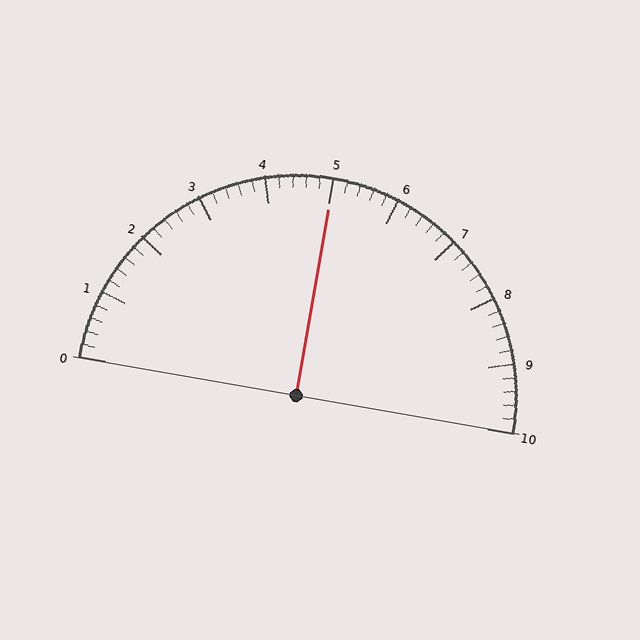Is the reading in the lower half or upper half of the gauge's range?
The reading is in the upper half of the range (0 to 10).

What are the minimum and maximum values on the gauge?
The gauge ranges from 0 to 10.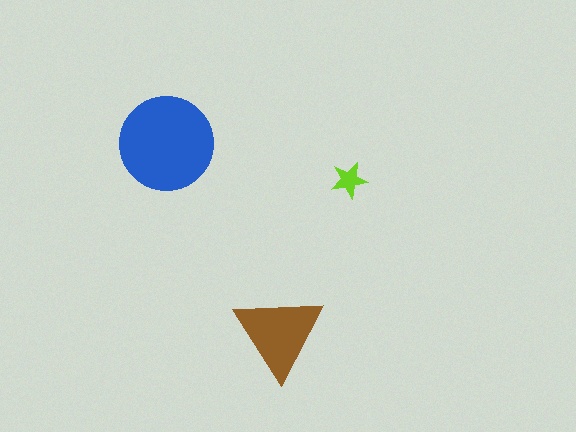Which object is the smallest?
The lime star.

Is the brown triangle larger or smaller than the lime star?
Larger.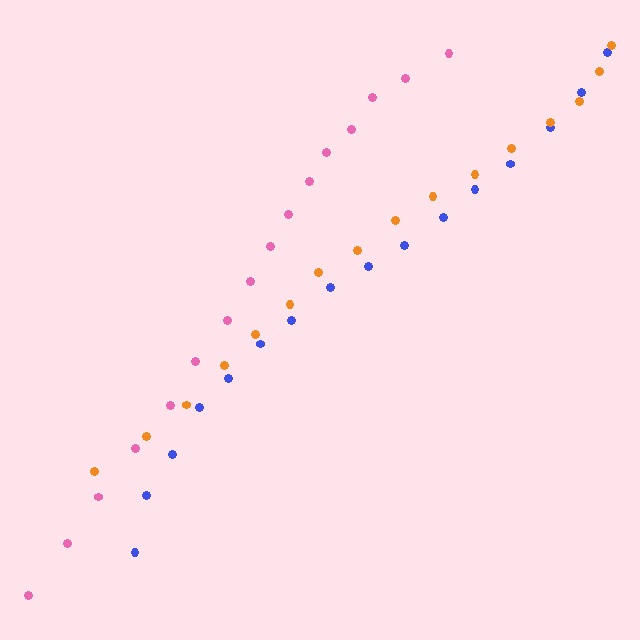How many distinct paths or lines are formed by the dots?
There are 3 distinct paths.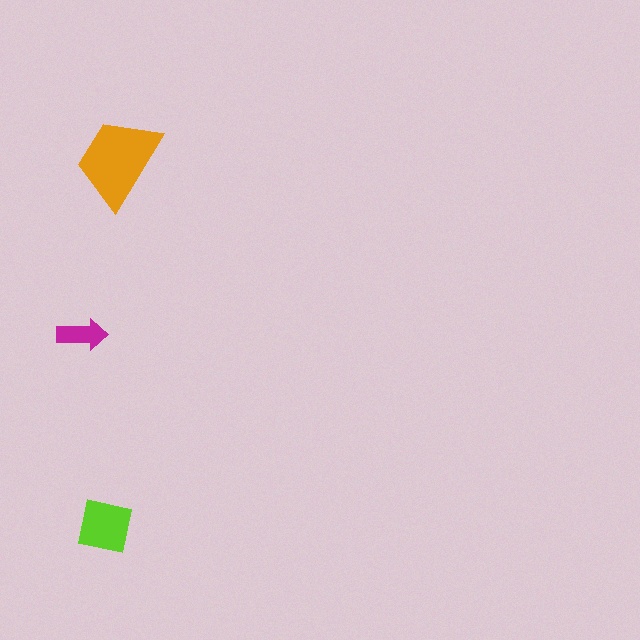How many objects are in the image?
There are 3 objects in the image.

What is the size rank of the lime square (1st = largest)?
2nd.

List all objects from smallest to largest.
The magenta arrow, the lime square, the orange trapezoid.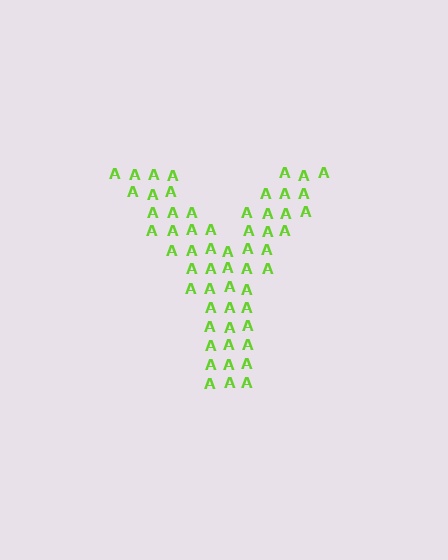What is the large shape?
The large shape is the letter Y.